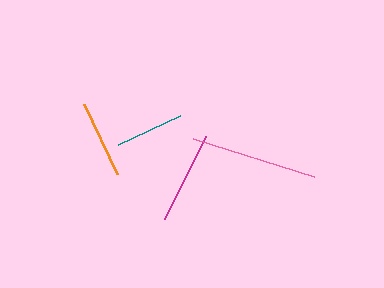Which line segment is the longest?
The pink line is the longest at approximately 127 pixels.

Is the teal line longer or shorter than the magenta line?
The magenta line is longer than the teal line.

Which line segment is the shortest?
The teal line is the shortest at approximately 69 pixels.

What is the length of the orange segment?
The orange segment is approximately 77 pixels long.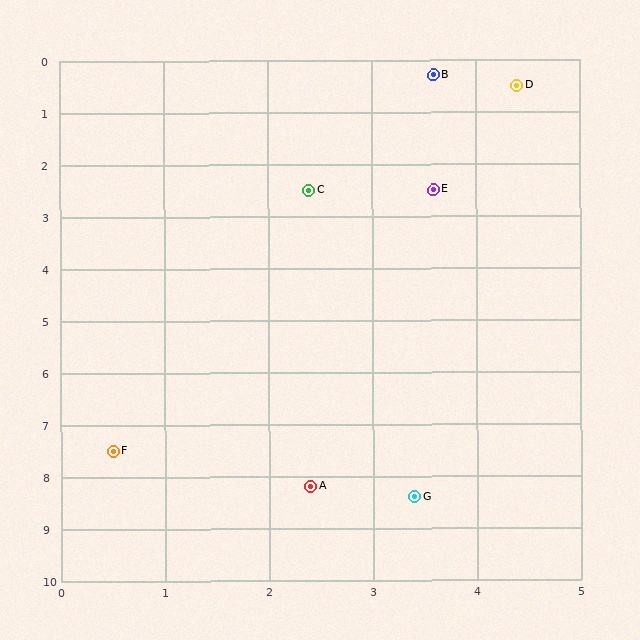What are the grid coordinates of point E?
Point E is at approximately (3.6, 2.5).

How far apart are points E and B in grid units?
Points E and B are about 2.2 grid units apart.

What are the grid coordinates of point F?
Point F is at approximately (0.5, 7.5).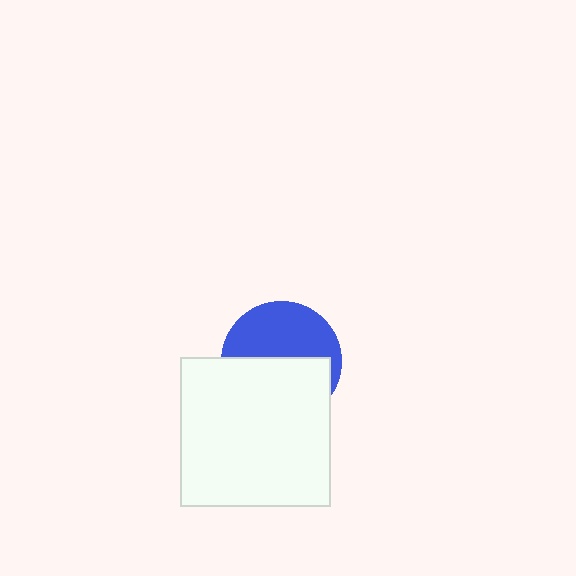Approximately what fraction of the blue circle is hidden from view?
Roughly 52% of the blue circle is hidden behind the white square.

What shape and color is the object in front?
The object in front is a white square.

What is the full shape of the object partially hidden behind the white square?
The partially hidden object is a blue circle.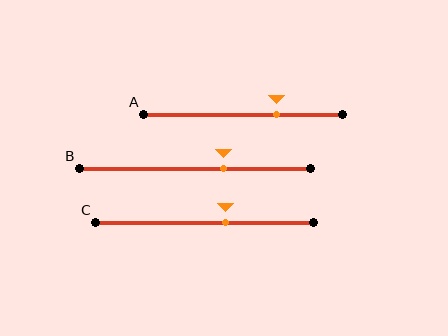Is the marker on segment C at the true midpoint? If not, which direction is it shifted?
No, the marker on segment C is shifted to the right by about 10% of the segment length.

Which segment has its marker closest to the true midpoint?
Segment C has its marker closest to the true midpoint.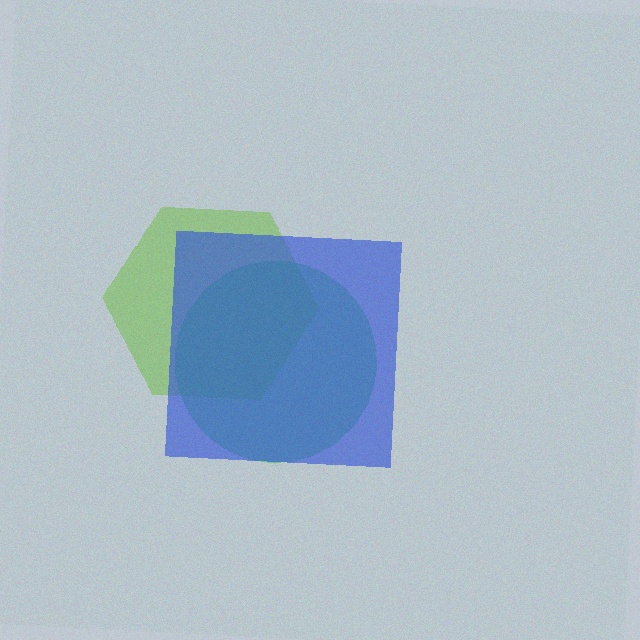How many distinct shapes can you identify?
There are 3 distinct shapes: a lime hexagon, a green circle, a blue square.